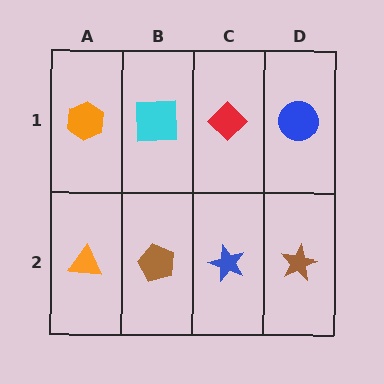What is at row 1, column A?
An orange hexagon.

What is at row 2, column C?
A blue star.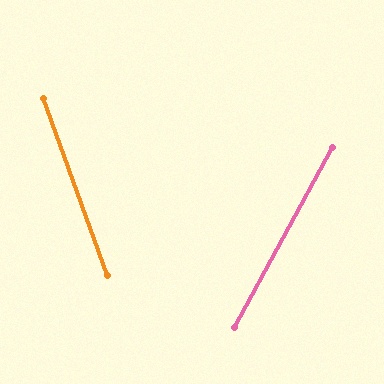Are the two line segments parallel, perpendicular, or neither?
Neither parallel nor perpendicular — they differ by about 48°.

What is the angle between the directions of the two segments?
Approximately 48 degrees.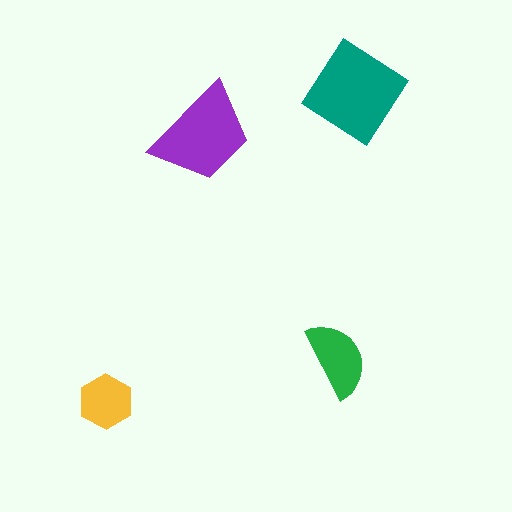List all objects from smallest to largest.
The yellow hexagon, the green semicircle, the purple trapezoid, the teal diamond.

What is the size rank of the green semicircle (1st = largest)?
3rd.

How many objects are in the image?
There are 4 objects in the image.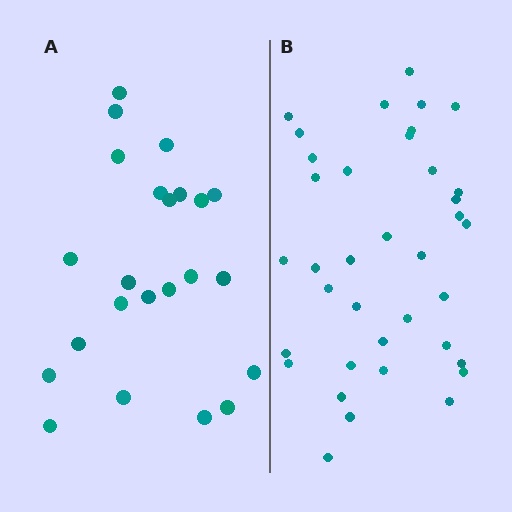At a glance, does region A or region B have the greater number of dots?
Region B (the right region) has more dots.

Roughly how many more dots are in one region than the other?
Region B has approximately 15 more dots than region A.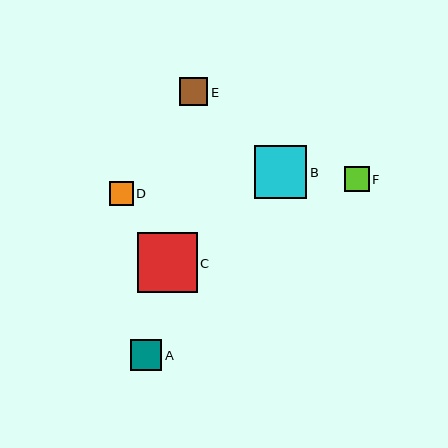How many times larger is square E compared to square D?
Square E is approximately 1.2 times the size of square D.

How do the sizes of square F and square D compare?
Square F and square D are approximately the same size.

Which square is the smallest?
Square D is the smallest with a size of approximately 24 pixels.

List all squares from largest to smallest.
From largest to smallest: C, B, A, E, F, D.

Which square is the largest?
Square C is the largest with a size of approximately 59 pixels.